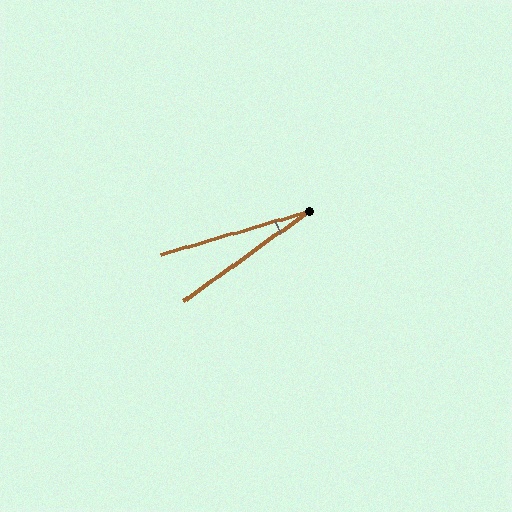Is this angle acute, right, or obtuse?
It is acute.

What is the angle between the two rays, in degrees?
Approximately 20 degrees.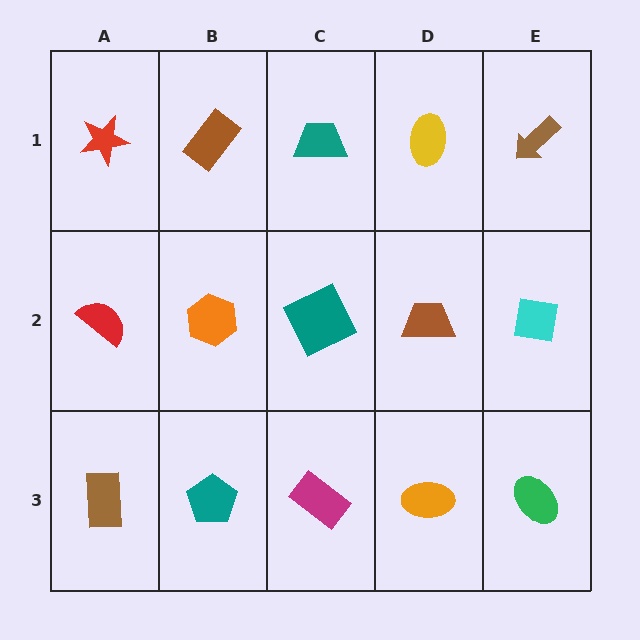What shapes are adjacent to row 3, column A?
A red semicircle (row 2, column A), a teal pentagon (row 3, column B).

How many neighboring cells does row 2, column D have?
4.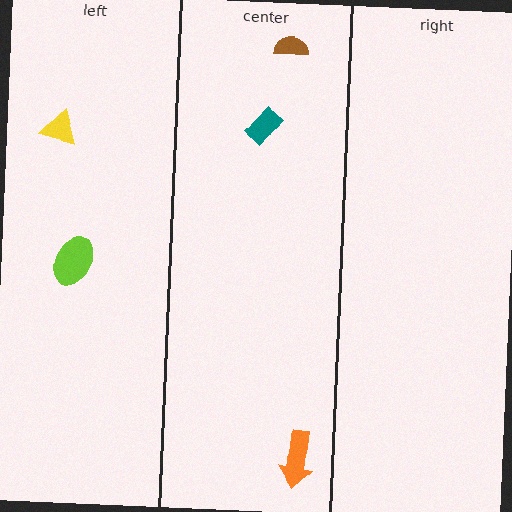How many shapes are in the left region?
2.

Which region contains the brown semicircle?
The center region.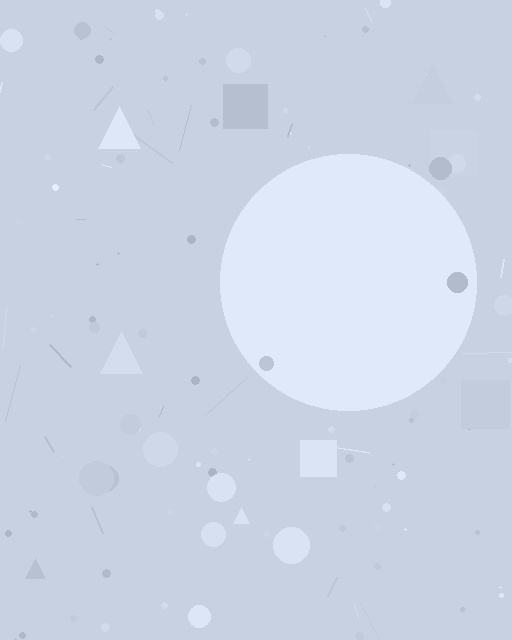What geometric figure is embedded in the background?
A circle is embedded in the background.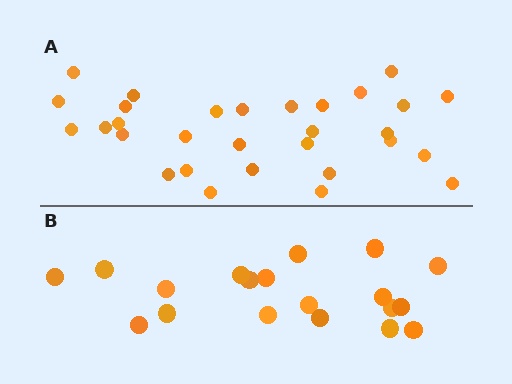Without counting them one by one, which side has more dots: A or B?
Region A (the top region) has more dots.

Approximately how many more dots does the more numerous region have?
Region A has roughly 12 or so more dots than region B.